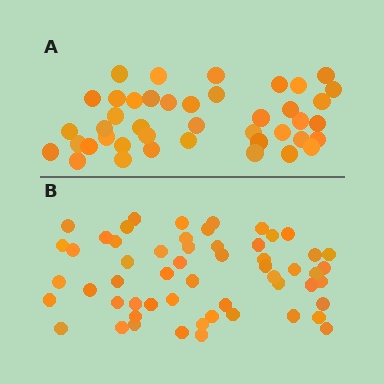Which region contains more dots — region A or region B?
Region B (the bottom region) has more dots.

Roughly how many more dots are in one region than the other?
Region B has approximately 15 more dots than region A.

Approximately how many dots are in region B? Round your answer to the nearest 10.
About 60 dots. (The exact count is 56, which rounds to 60.)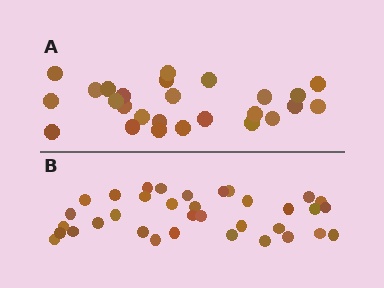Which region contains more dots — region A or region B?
Region B (the bottom region) has more dots.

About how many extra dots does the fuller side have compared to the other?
Region B has roughly 8 or so more dots than region A.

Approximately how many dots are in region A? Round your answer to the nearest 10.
About 30 dots. (The exact count is 26, which rounds to 30.)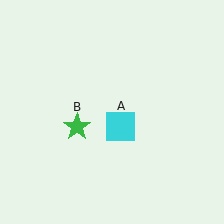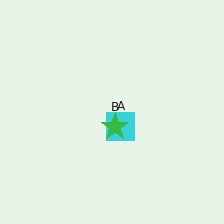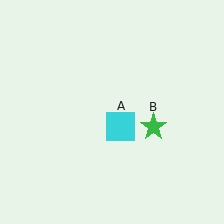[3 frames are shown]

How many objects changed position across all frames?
1 object changed position: green star (object B).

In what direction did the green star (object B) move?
The green star (object B) moved right.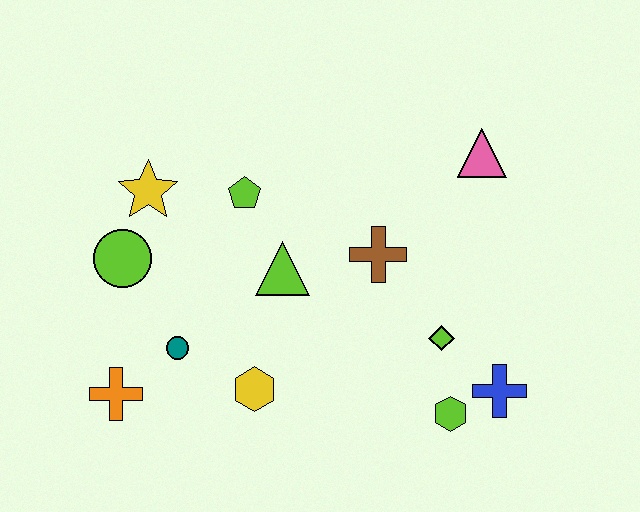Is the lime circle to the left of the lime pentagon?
Yes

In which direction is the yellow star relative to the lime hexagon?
The yellow star is to the left of the lime hexagon.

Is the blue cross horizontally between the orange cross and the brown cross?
No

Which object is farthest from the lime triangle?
The blue cross is farthest from the lime triangle.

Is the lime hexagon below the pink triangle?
Yes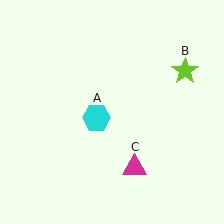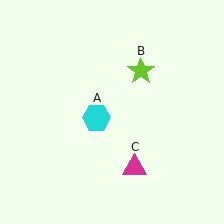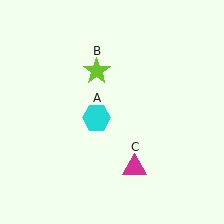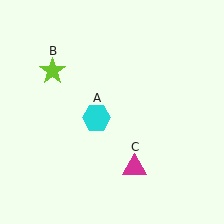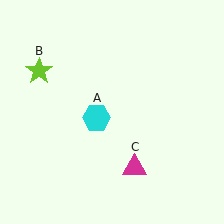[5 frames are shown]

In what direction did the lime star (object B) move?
The lime star (object B) moved left.